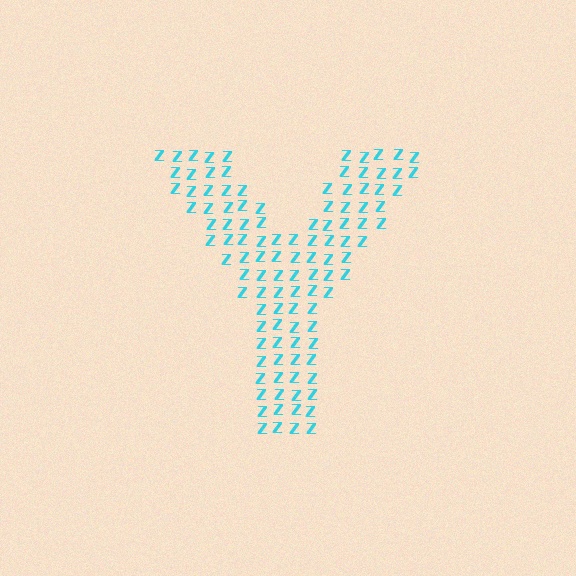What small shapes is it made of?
It is made of small letter Z's.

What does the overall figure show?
The overall figure shows the letter Y.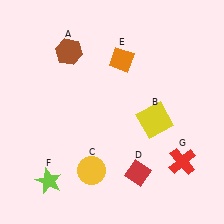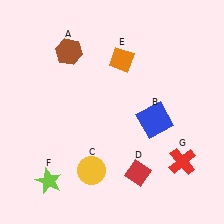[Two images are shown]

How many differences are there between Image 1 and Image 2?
There is 1 difference between the two images.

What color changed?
The square (B) changed from yellow in Image 1 to blue in Image 2.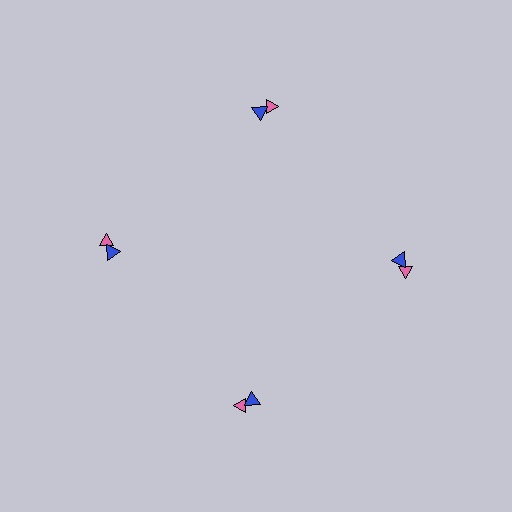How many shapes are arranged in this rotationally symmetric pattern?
There are 8 shapes, arranged in 4 groups of 2.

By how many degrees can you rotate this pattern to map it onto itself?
The pattern maps onto itself every 90 degrees of rotation.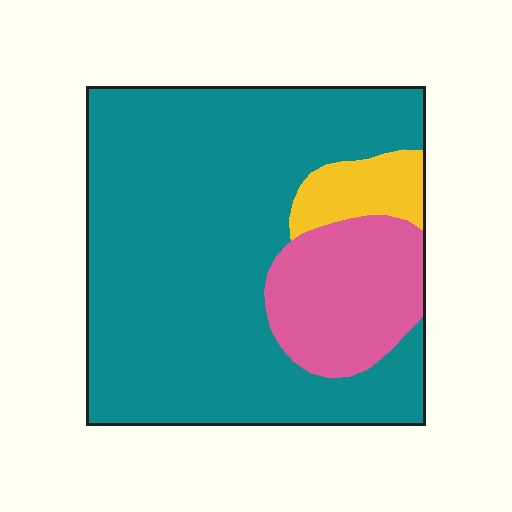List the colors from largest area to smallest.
From largest to smallest: teal, pink, yellow.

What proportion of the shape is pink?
Pink takes up less than a quarter of the shape.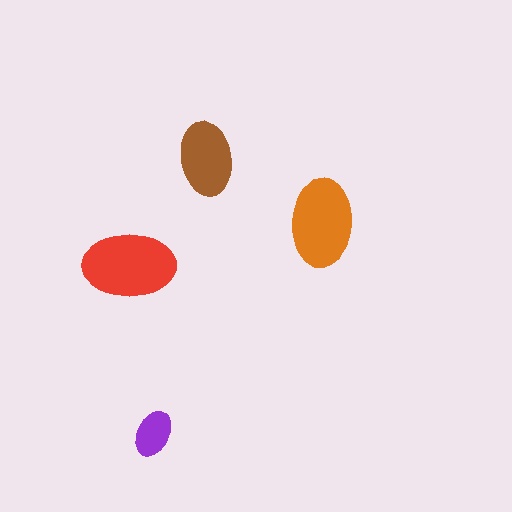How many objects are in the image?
There are 4 objects in the image.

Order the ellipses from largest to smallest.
the red one, the orange one, the brown one, the purple one.